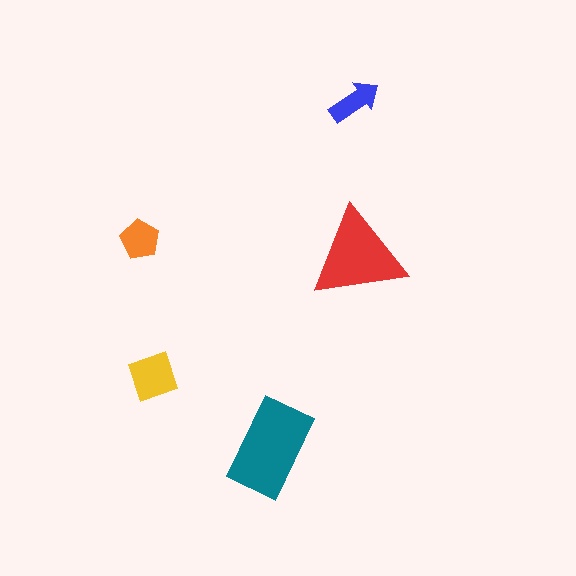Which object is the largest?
The teal rectangle.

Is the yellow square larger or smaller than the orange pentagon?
Larger.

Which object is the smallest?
The blue arrow.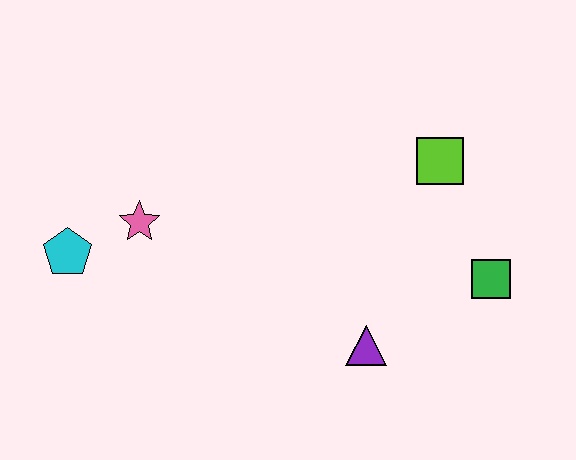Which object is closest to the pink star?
The cyan pentagon is closest to the pink star.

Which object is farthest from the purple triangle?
The cyan pentagon is farthest from the purple triangle.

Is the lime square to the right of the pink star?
Yes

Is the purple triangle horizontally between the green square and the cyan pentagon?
Yes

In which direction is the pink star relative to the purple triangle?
The pink star is to the left of the purple triangle.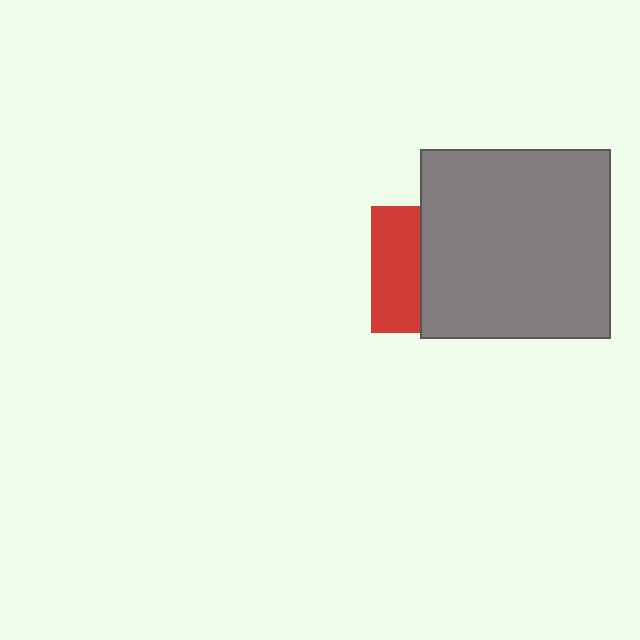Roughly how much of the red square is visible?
A small part of it is visible (roughly 38%).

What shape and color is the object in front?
The object in front is a gray square.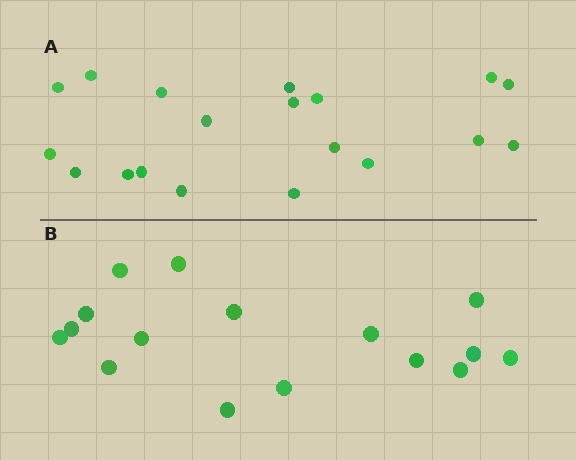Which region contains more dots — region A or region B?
Region A (the top region) has more dots.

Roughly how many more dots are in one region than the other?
Region A has just a few more — roughly 2 or 3 more dots than region B.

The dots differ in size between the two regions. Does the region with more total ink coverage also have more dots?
No. Region B has more total ink coverage because its dots are larger, but region A actually contains more individual dots. Total area can be misleading — the number of items is what matters here.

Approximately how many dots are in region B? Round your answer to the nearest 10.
About 20 dots. (The exact count is 16, which rounds to 20.)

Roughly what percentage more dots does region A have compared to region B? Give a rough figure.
About 20% more.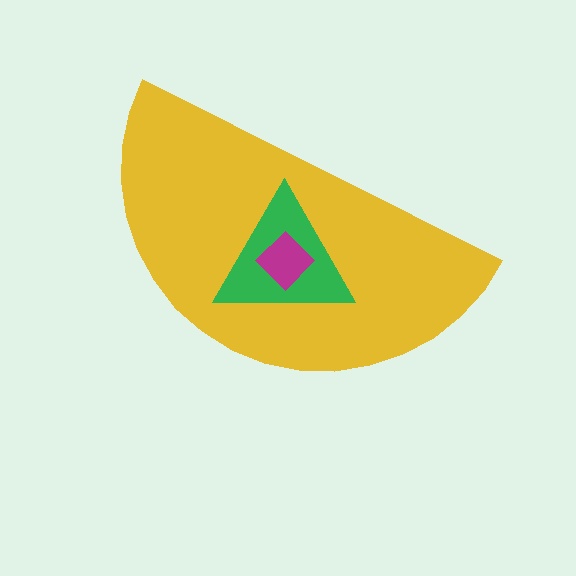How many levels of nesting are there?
3.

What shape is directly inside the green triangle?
The magenta diamond.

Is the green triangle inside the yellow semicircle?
Yes.